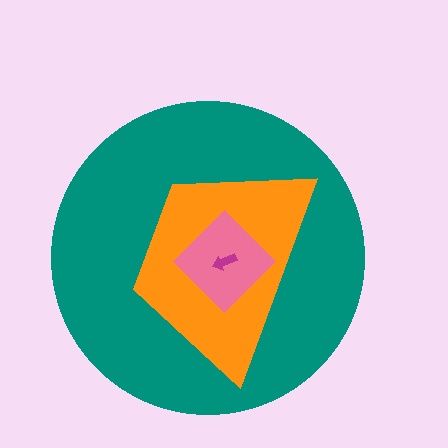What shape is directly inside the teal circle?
The orange trapezoid.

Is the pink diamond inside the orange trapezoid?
Yes.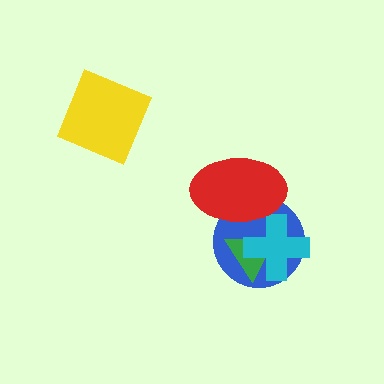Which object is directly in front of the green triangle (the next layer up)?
The cyan cross is directly in front of the green triangle.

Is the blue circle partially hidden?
Yes, it is partially covered by another shape.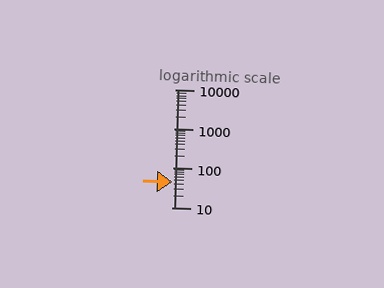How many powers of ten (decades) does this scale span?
The scale spans 3 decades, from 10 to 10000.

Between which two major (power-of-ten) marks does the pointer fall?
The pointer is between 10 and 100.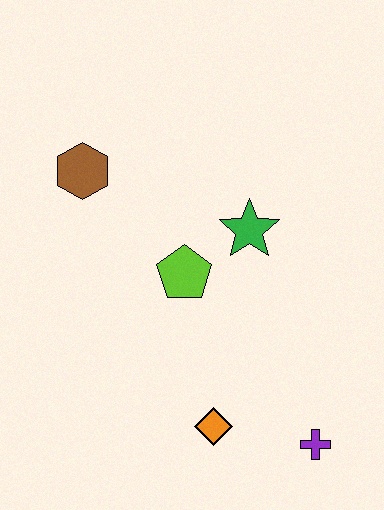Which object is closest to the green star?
The lime pentagon is closest to the green star.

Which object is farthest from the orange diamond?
The brown hexagon is farthest from the orange diamond.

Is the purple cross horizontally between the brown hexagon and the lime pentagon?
No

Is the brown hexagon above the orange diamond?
Yes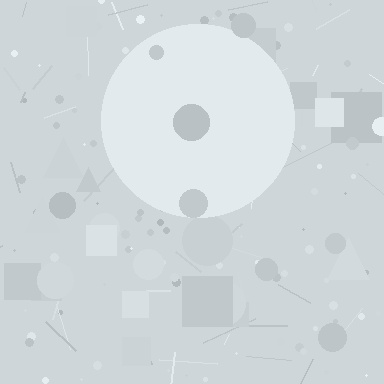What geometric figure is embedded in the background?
A circle is embedded in the background.